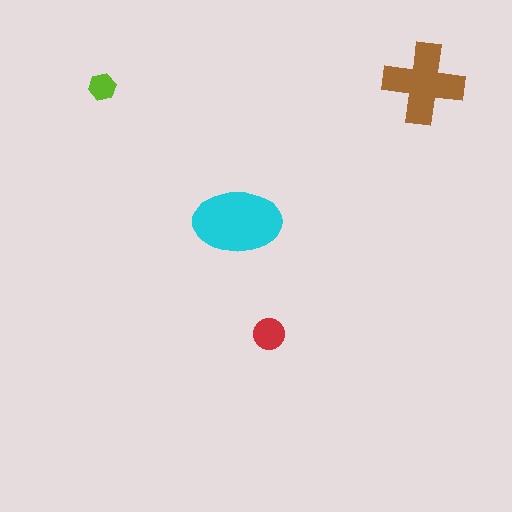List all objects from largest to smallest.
The cyan ellipse, the brown cross, the red circle, the lime hexagon.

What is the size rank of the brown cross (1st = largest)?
2nd.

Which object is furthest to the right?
The brown cross is rightmost.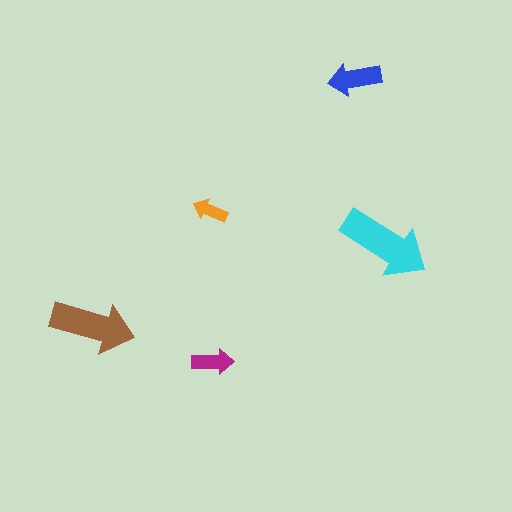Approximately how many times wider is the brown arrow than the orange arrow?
About 2.5 times wider.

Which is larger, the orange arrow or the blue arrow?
The blue one.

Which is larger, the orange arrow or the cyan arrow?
The cyan one.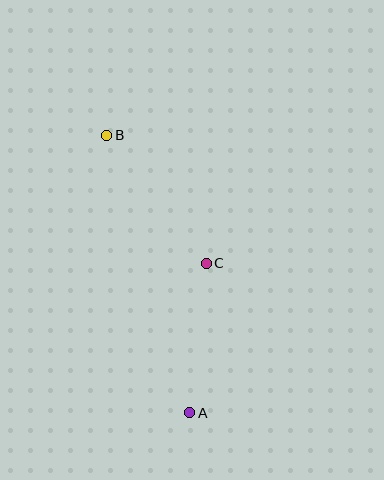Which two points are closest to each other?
Points A and C are closest to each other.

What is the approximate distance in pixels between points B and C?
The distance between B and C is approximately 162 pixels.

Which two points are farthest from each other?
Points A and B are farthest from each other.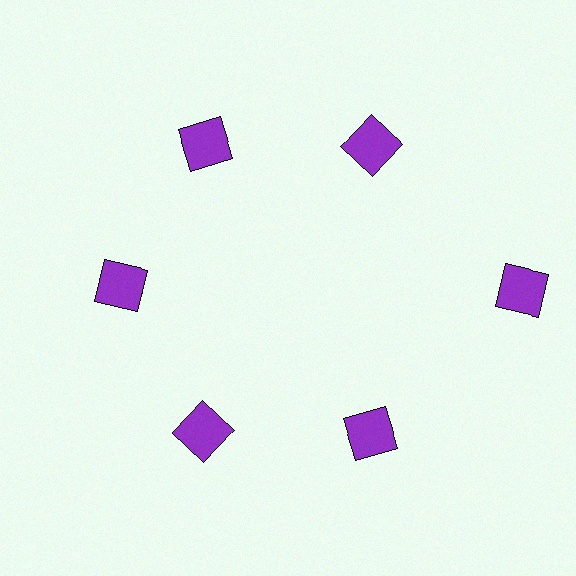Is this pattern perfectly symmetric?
No. The 6 purple squares are arranged in a ring, but one element near the 3 o'clock position is pushed outward from the center, breaking the 6-fold rotational symmetry.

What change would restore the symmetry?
The symmetry would be restored by moving it inward, back onto the ring so that all 6 squares sit at equal angles and equal distance from the center.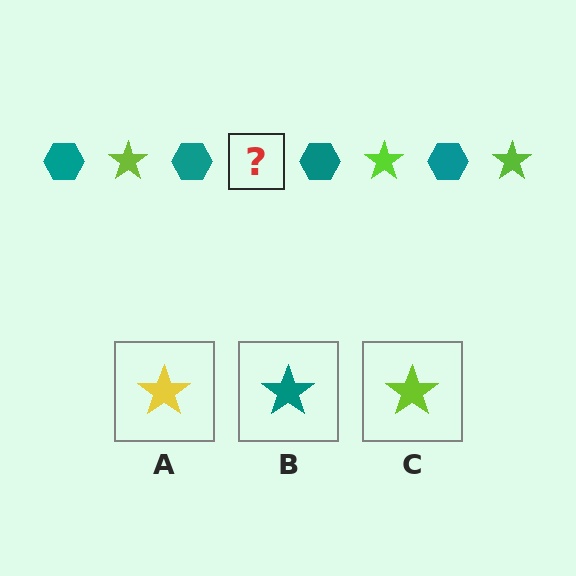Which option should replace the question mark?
Option C.